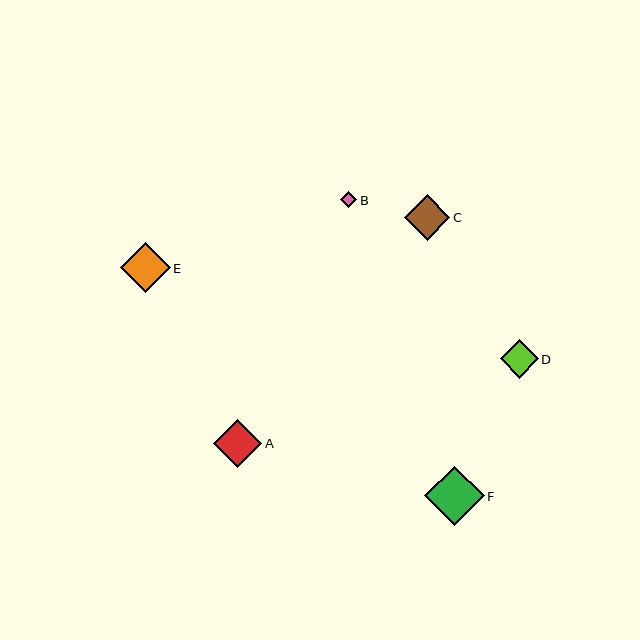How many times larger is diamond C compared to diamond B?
Diamond C is approximately 2.7 times the size of diamond B.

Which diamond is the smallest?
Diamond B is the smallest with a size of approximately 17 pixels.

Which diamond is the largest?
Diamond F is the largest with a size of approximately 59 pixels.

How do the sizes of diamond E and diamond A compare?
Diamond E and diamond A are approximately the same size.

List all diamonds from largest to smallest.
From largest to smallest: F, E, A, C, D, B.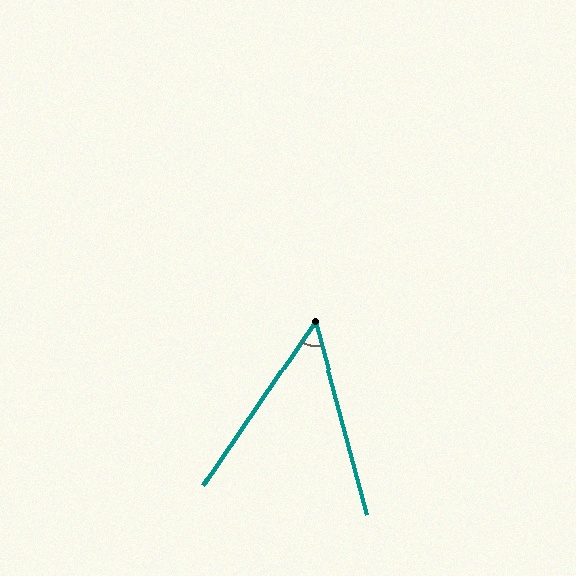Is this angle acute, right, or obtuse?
It is acute.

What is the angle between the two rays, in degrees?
Approximately 49 degrees.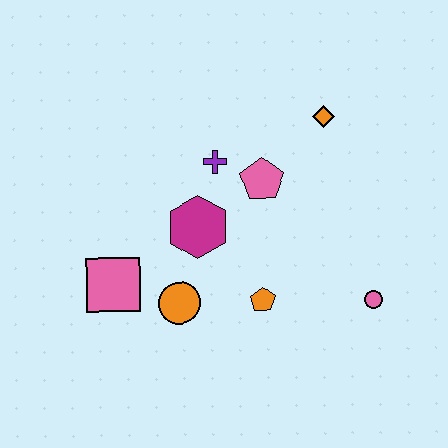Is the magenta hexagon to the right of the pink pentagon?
No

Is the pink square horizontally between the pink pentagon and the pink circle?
No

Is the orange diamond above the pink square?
Yes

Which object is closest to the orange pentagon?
The orange circle is closest to the orange pentagon.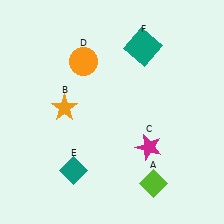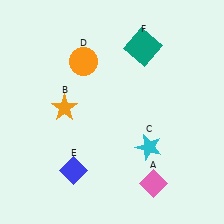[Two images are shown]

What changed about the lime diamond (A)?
In Image 1, A is lime. In Image 2, it changed to pink.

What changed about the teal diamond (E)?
In Image 1, E is teal. In Image 2, it changed to blue.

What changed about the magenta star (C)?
In Image 1, C is magenta. In Image 2, it changed to cyan.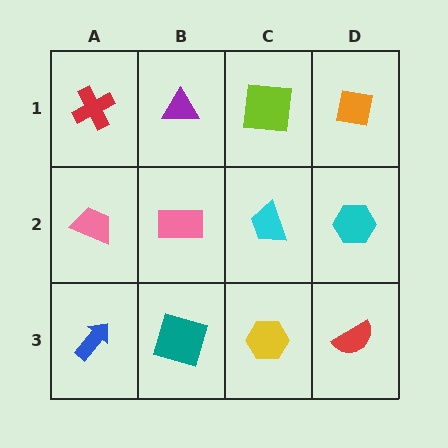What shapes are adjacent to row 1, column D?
A cyan hexagon (row 2, column D), a lime square (row 1, column C).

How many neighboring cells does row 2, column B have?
4.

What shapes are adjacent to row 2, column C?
A lime square (row 1, column C), a yellow hexagon (row 3, column C), a pink rectangle (row 2, column B), a cyan hexagon (row 2, column D).